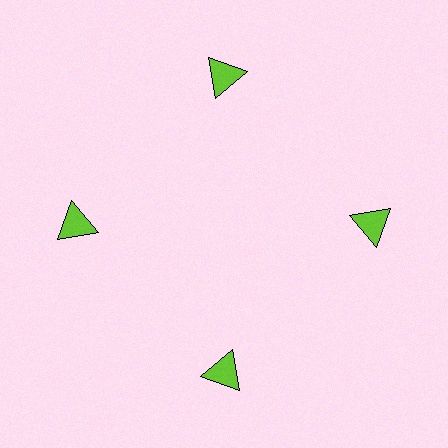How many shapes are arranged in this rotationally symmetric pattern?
There are 4 shapes, arranged in 4 groups of 1.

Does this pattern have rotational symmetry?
Yes, this pattern has 4-fold rotational symmetry. It looks the same after rotating 90 degrees around the center.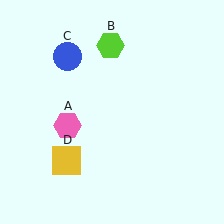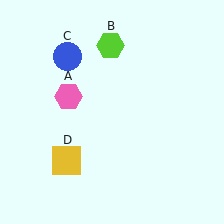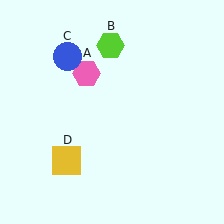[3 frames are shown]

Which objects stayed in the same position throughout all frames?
Lime hexagon (object B) and blue circle (object C) and yellow square (object D) remained stationary.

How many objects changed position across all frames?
1 object changed position: pink hexagon (object A).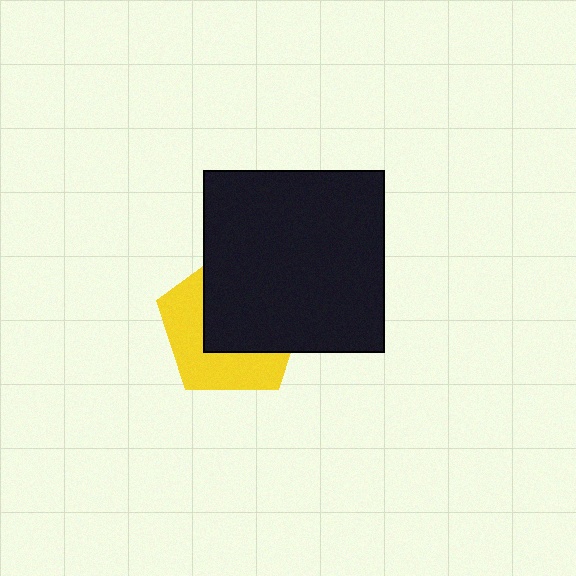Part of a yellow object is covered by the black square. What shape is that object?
It is a pentagon.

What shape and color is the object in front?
The object in front is a black square.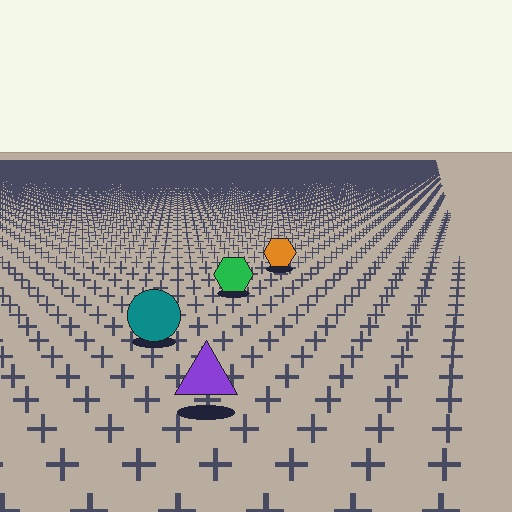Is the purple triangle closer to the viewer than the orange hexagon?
Yes. The purple triangle is closer — you can tell from the texture gradient: the ground texture is coarser near it.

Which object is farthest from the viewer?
The orange hexagon is farthest from the viewer. It appears smaller and the ground texture around it is denser.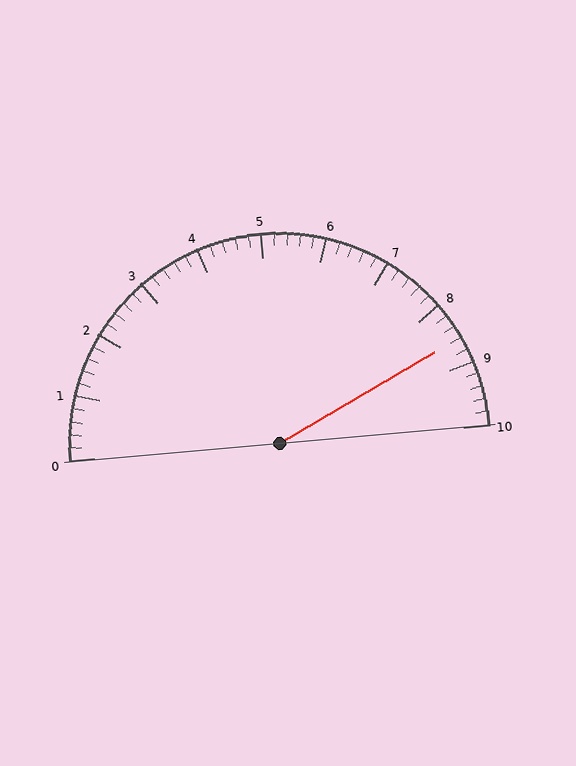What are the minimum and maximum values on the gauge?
The gauge ranges from 0 to 10.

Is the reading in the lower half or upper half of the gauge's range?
The reading is in the upper half of the range (0 to 10).